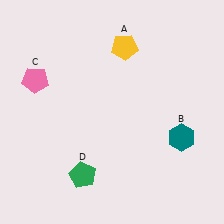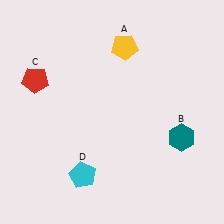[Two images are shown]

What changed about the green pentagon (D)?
In Image 1, D is green. In Image 2, it changed to cyan.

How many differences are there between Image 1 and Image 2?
There are 2 differences between the two images.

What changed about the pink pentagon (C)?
In Image 1, C is pink. In Image 2, it changed to red.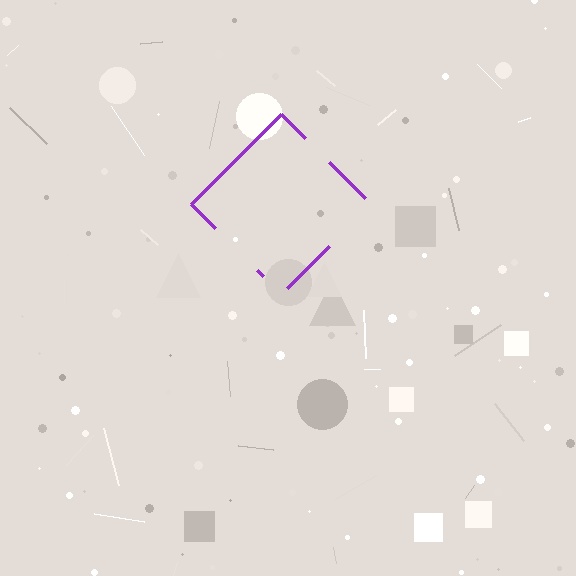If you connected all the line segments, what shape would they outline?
They would outline a diamond.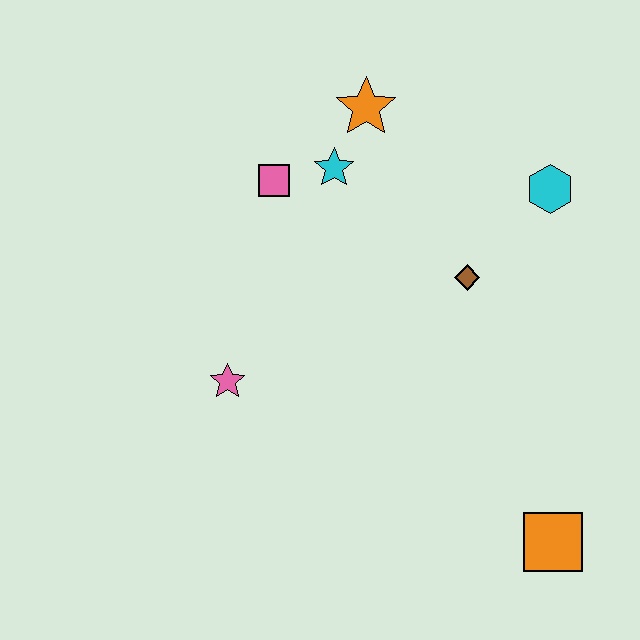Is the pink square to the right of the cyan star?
No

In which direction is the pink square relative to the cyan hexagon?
The pink square is to the left of the cyan hexagon.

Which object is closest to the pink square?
The cyan star is closest to the pink square.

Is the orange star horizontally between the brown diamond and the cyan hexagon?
No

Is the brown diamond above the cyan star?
No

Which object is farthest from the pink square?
The orange square is farthest from the pink square.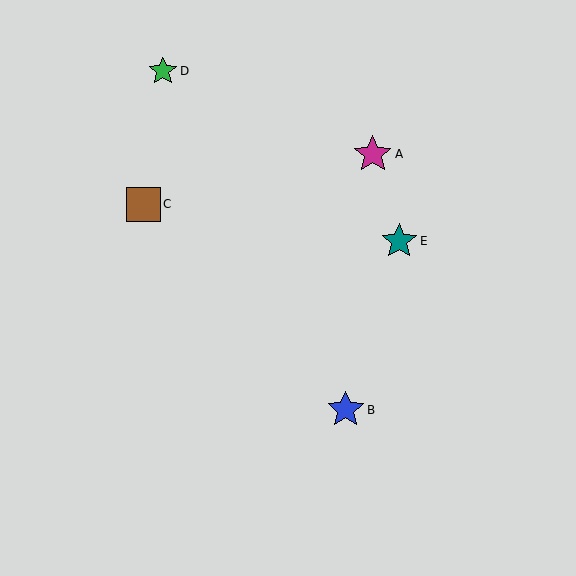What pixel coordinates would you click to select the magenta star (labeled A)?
Click at (373, 154) to select the magenta star A.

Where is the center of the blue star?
The center of the blue star is at (346, 410).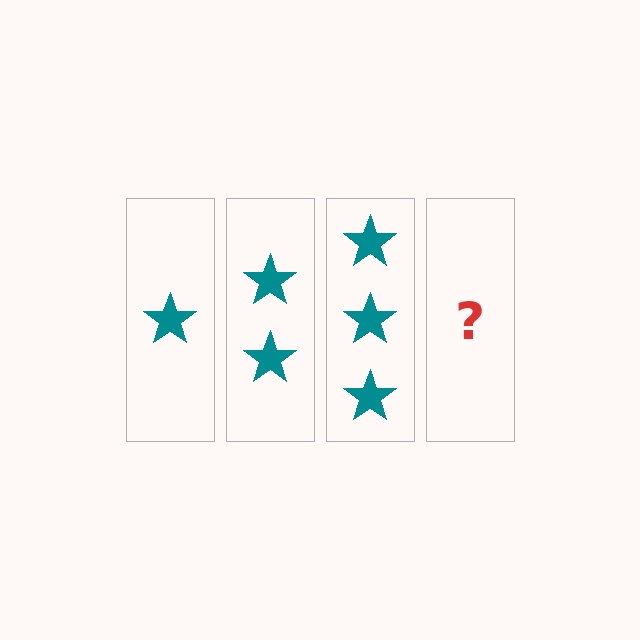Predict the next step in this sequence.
The next step is 4 stars.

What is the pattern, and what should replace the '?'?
The pattern is that each step adds one more star. The '?' should be 4 stars.